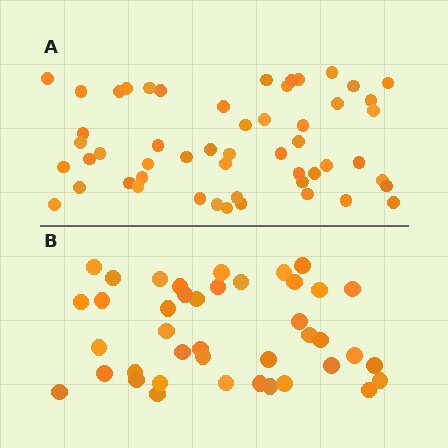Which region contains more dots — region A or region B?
Region A (the top region) has more dots.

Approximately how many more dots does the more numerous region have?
Region A has roughly 12 or so more dots than region B.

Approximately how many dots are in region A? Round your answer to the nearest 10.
About 50 dots. (The exact count is 53, which rounds to 50.)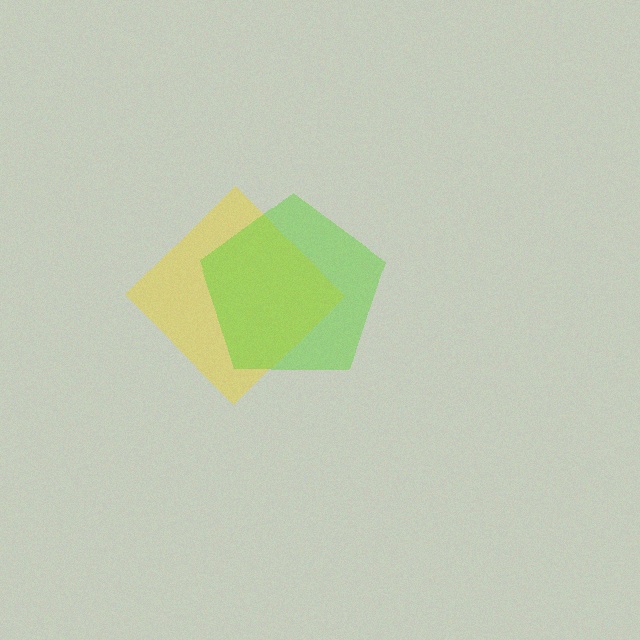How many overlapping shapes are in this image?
There are 2 overlapping shapes in the image.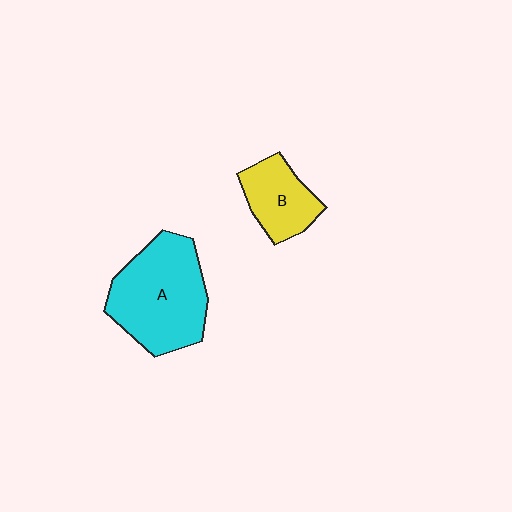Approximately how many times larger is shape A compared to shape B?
Approximately 2.0 times.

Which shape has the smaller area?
Shape B (yellow).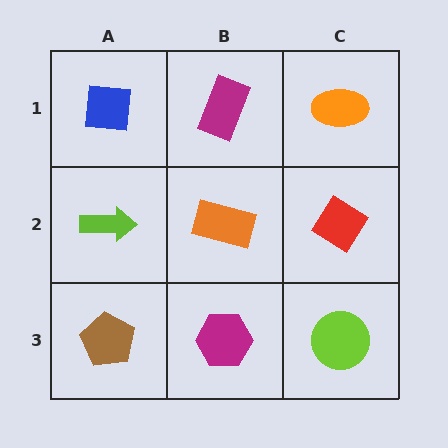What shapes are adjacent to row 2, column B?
A magenta rectangle (row 1, column B), a magenta hexagon (row 3, column B), a lime arrow (row 2, column A), a red diamond (row 2, column C).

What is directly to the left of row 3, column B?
A brown pentagon.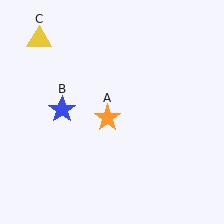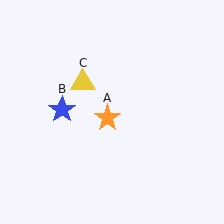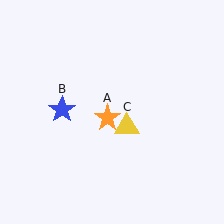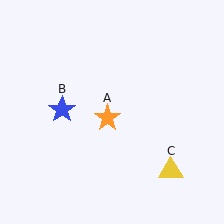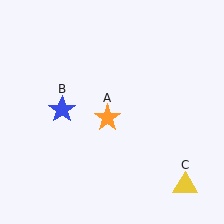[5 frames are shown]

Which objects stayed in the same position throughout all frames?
Orange star (object A) and blue star (object B) remained stationary.